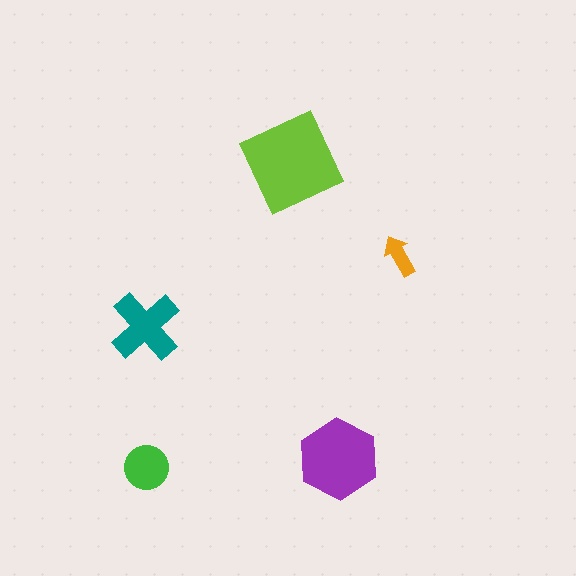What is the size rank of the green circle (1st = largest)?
4th.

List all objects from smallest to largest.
The orange arrow, the green circle, the teal cross, the purple hexagon, the lime square.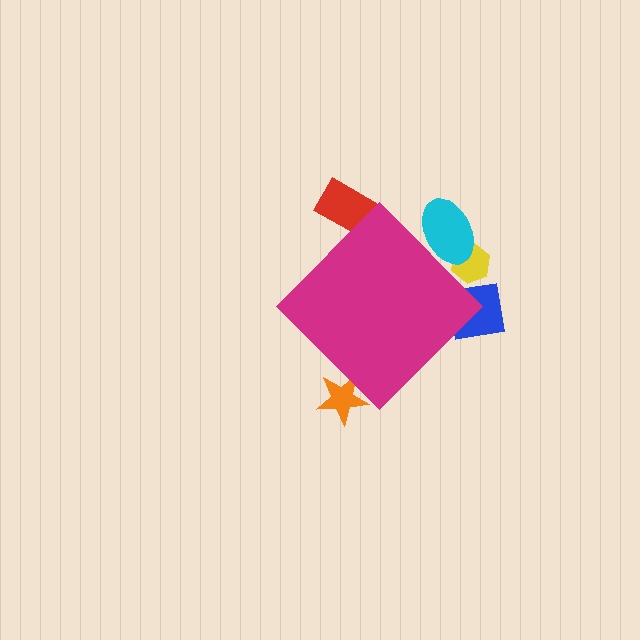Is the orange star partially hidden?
Yes, the orange star is partially hidden behind the magenta diamond.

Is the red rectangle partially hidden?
Yes, the red rectangle is partially hidden behind the magenta diamond.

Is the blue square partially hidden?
Yes, the blue square is partially hidden behind the magenta diamond.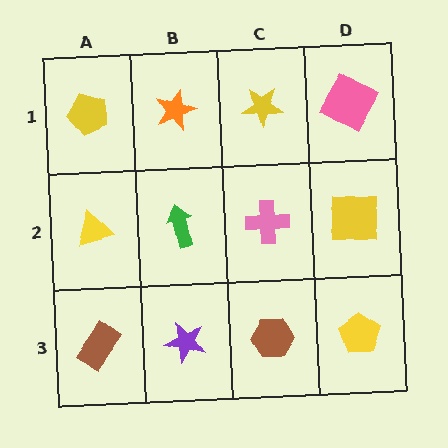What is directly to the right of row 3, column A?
A purple star.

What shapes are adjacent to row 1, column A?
A yellow triangle (row 2, column A), an orange star (row 1, column B).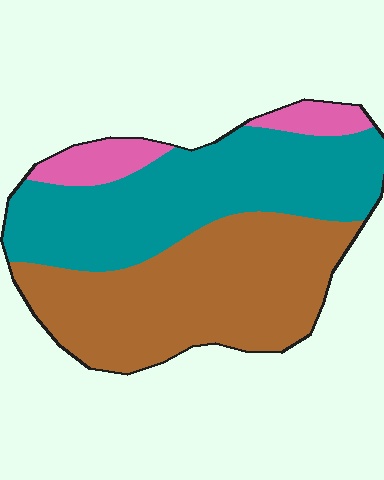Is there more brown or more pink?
Brown.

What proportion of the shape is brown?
Brown takes up about one half (1/2) of the shape.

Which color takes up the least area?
Pink, at roughly 10%.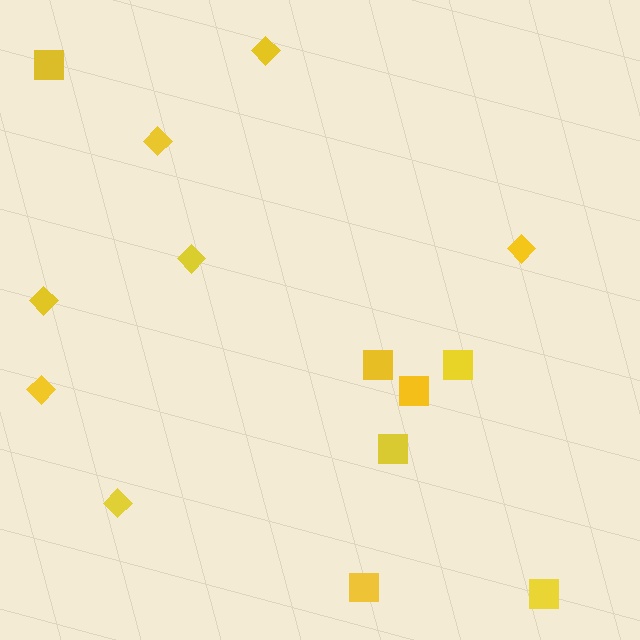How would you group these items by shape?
There are 2 groups: one group of diamonds (7) and one group of squares (7).